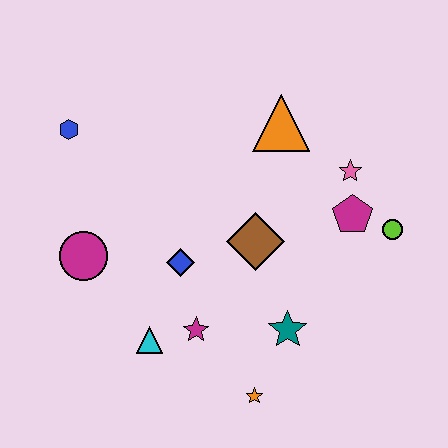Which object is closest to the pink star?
The magenta pentagon is closest to the pink star.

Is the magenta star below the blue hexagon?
Yes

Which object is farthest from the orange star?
The blue hexagon is farthest from the orange star.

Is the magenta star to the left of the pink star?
Yes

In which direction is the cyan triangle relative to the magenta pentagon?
The cyan triangle is to the left of the magenta pentagon.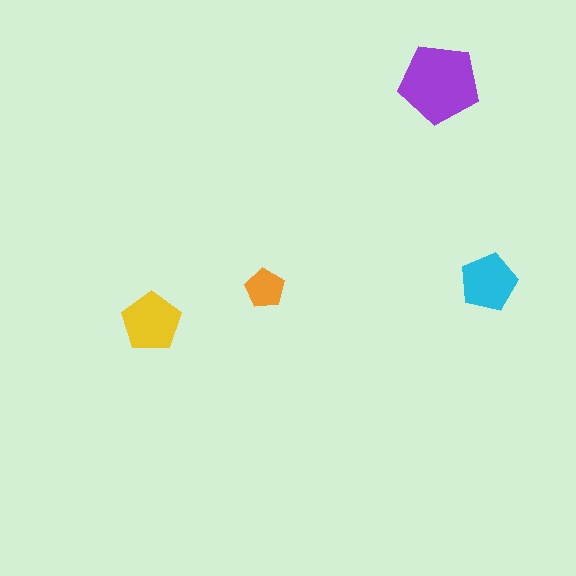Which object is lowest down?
The yellow pentagon is bottommost.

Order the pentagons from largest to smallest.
the purple one, the yellow one, the cyan one, the orange one.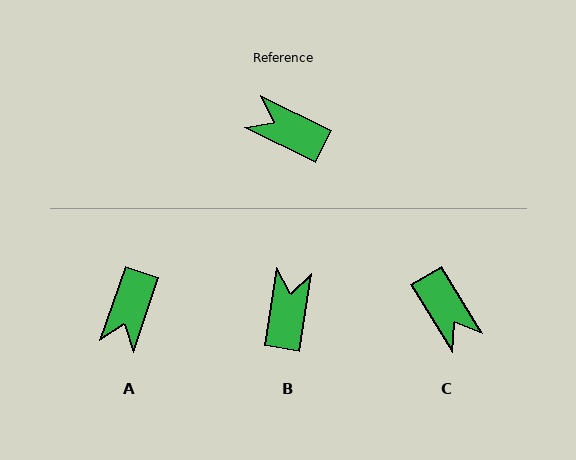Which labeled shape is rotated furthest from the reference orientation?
C, about 148 degrees away.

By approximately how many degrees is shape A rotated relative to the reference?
Approximately 97 degrees counter-clockwise.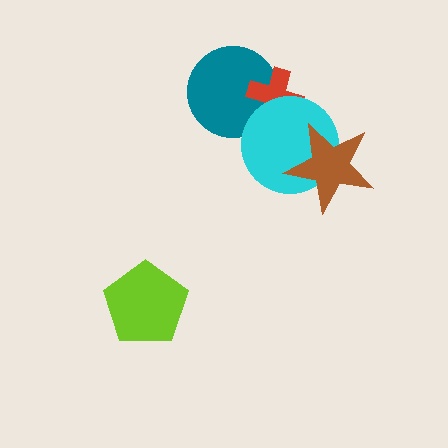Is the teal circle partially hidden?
Yes, it is partially covered by another shape.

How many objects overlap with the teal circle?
3 objects overlap with the teal circle.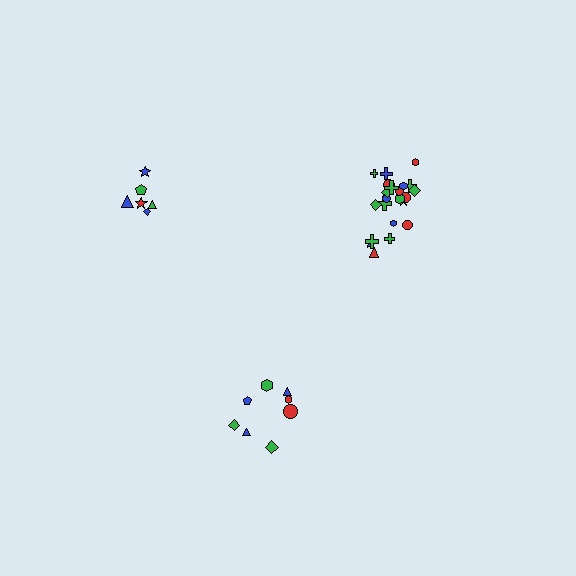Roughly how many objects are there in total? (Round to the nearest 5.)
Roughly 35 objects in total.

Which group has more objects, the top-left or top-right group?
The top-right group.